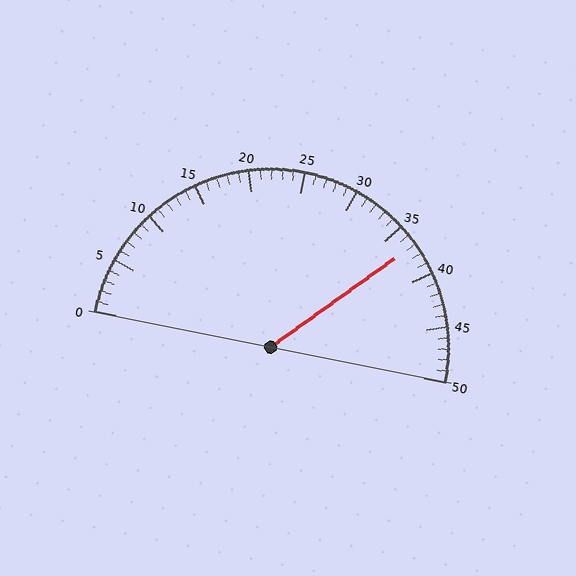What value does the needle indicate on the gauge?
The needle indicates approximately 37.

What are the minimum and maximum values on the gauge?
The gauge ranges from 0 to 50.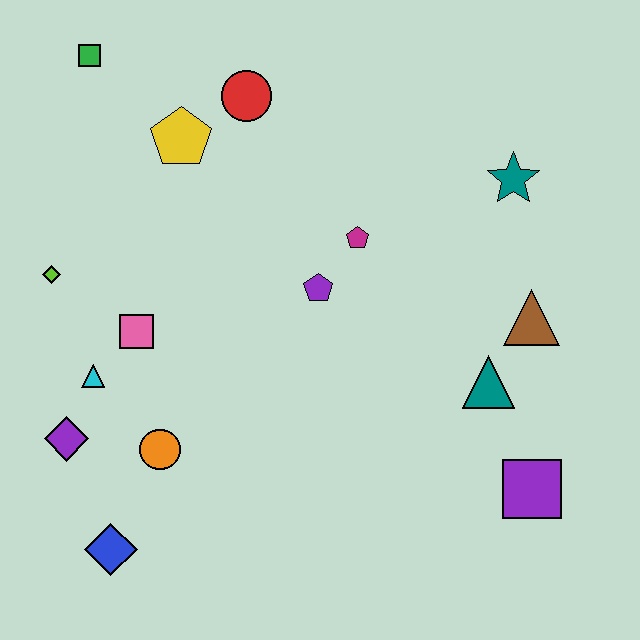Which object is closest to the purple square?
The teal triangle is closest to the purple square.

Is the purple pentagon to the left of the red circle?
No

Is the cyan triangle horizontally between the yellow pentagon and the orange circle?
No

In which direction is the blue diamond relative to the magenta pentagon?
The blue diamond is below the magenta pentagon.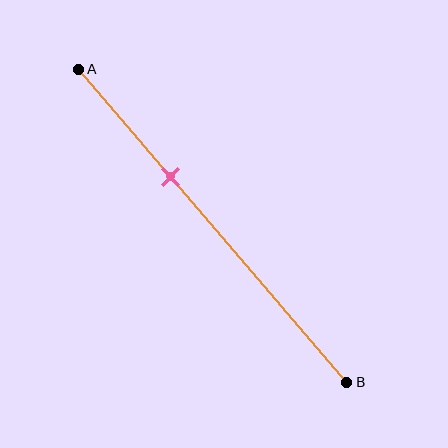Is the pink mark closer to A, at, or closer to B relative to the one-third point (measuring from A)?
The pink mark is approximately at the one-third point of segment AB.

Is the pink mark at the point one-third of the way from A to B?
Yes, the mark is approximately at the one-third point.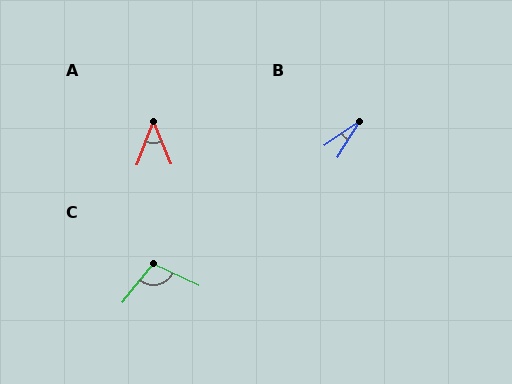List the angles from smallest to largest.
B (23°), A (44°), C (103°).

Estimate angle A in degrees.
Approximately 44 degrees.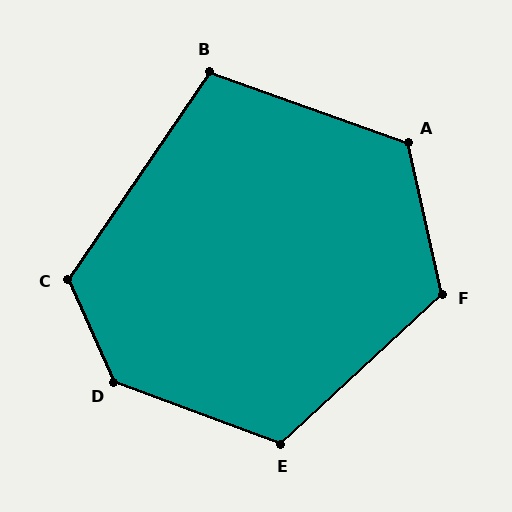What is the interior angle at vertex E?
Approximately 117 degrees (obtuse).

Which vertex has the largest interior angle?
D, at approximately 135 degrees.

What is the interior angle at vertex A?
Approximately 122 degrees (obtuse).